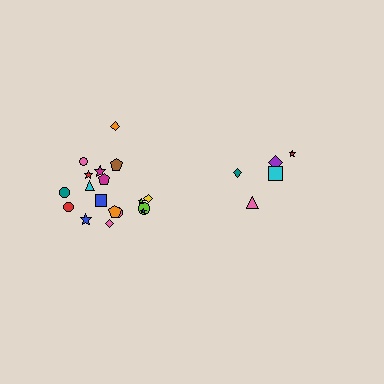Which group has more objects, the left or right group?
The left group.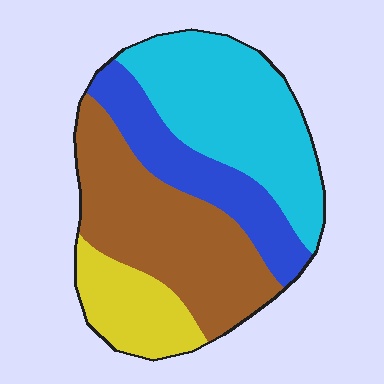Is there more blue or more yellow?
Blue.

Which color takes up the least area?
Yellow, at roughly 15%.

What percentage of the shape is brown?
Brown covers about 35% of the shape.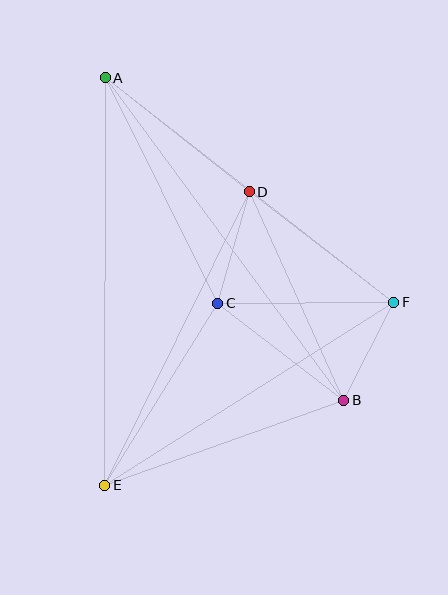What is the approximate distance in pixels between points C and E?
The distance between C and E is approximately 215 pixels.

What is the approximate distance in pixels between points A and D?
The distance between A and D is approximately 183 pixels.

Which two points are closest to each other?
Points B and F are closest to each other.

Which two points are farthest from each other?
Points A and E are farthest from each other.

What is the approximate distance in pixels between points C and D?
The distance between C and D is approximately 116 pixels.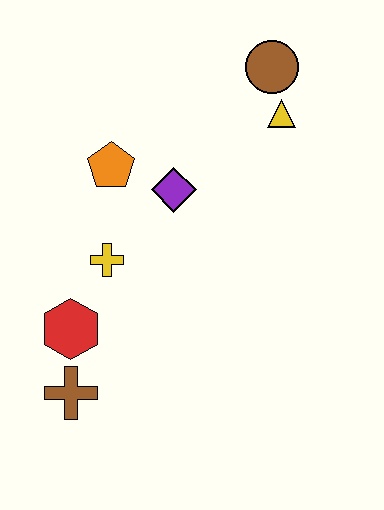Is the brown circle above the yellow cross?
Yes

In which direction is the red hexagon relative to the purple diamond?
The red hexagon is below the purple diamond.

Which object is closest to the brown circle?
The yellow triangle is closest to the brown circle.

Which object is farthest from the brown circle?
The brown cross is farthest from the brown circle.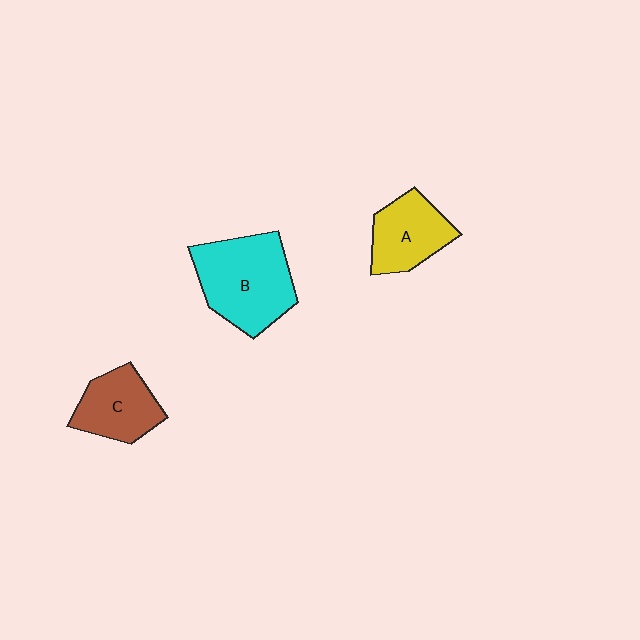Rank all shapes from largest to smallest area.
From largest to smallest: B (cyan), A (yellow), C (brown).